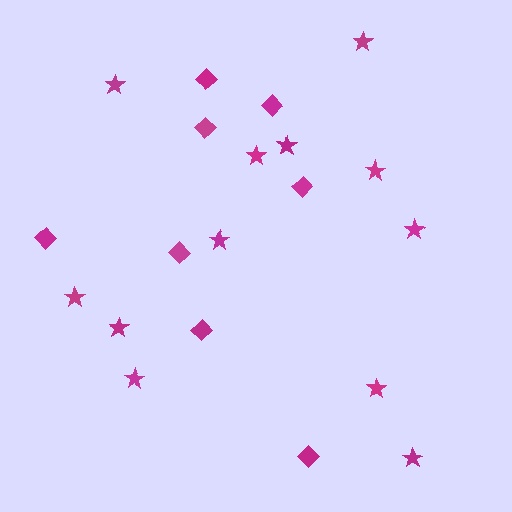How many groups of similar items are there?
There are 2 groups: one group of diamonds (8) and one group of stars (12).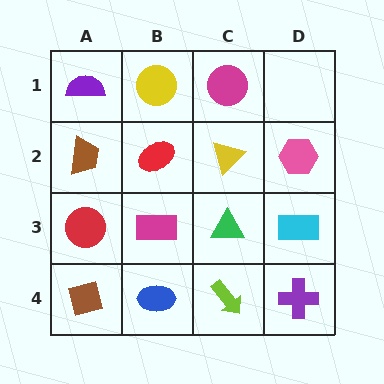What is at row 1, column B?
A yellow circle.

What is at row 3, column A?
A red circle.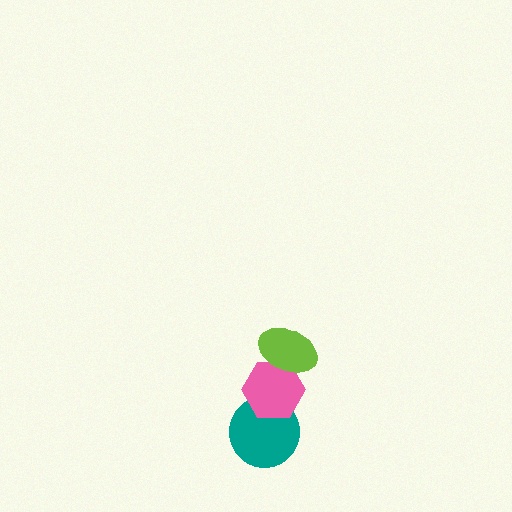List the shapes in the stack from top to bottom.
From top to bottom: the lime ellipse, the pink hexagon, the teal circle.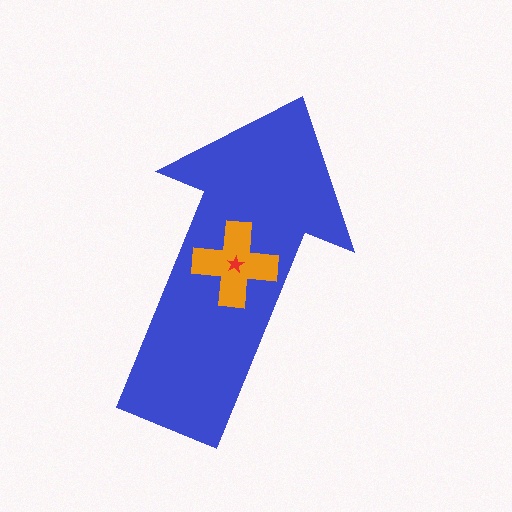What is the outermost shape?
The blue arrow.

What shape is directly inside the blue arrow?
The orange cross.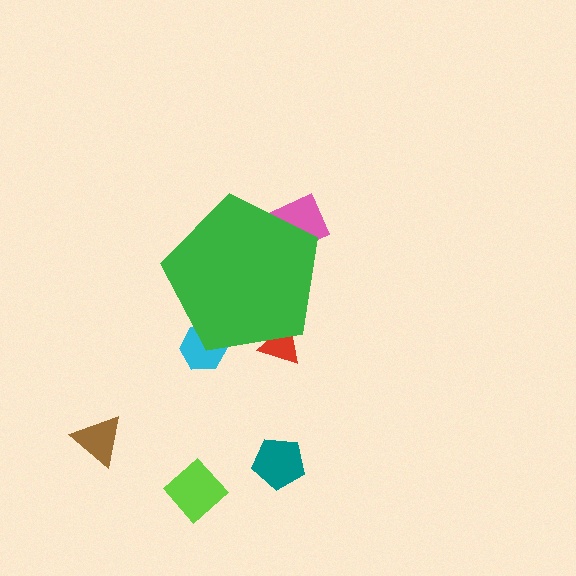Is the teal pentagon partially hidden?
No, the teal pentagon is fully visible.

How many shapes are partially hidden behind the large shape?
3 shapes are partially hidden.